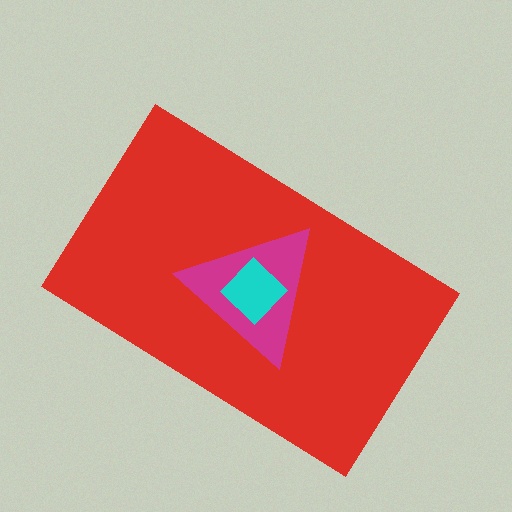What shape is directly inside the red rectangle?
The magenta triangle.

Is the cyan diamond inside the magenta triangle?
Yes.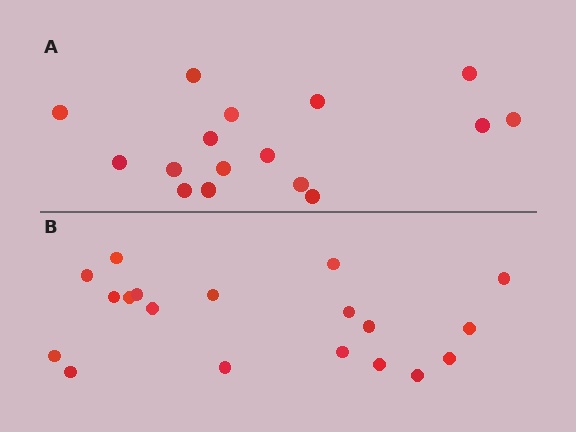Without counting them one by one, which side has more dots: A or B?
Region B (the bottom region) has more dots.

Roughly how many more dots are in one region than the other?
Region B has just a few more — roughly 2 or 3 more dots than region A.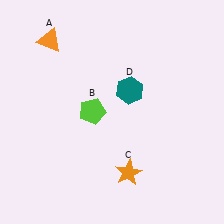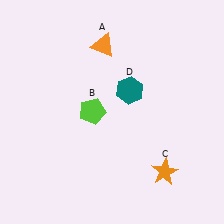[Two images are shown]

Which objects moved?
The objects that moved are: the orange triangle (A), the orange star (C).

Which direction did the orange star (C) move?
The orange star (C) moved right.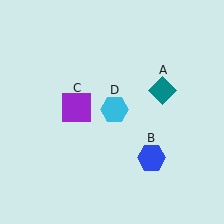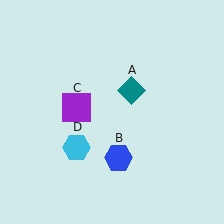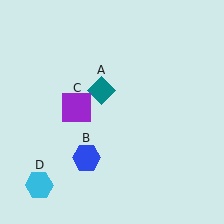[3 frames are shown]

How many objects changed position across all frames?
3 objects changed position: teal diamond (object A), blue hexagon (object B), cyan hexagon (object D).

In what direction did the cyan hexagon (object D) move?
The cyan hexagon (object D) moved down and to the left.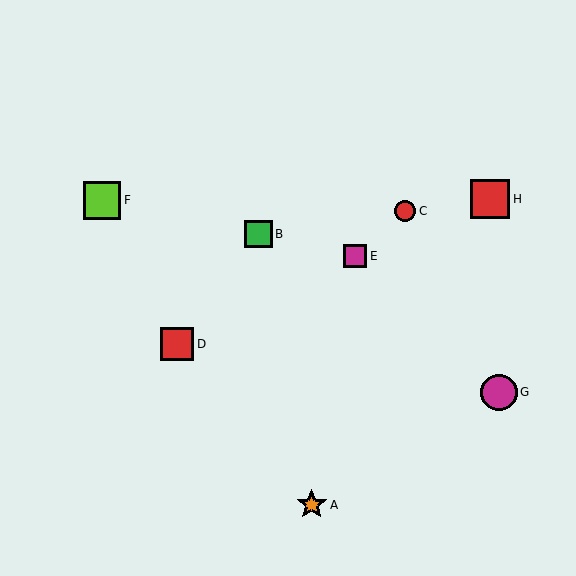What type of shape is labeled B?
Shape B is a green square.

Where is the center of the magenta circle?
The center of the magenta circle is at (499, 392).